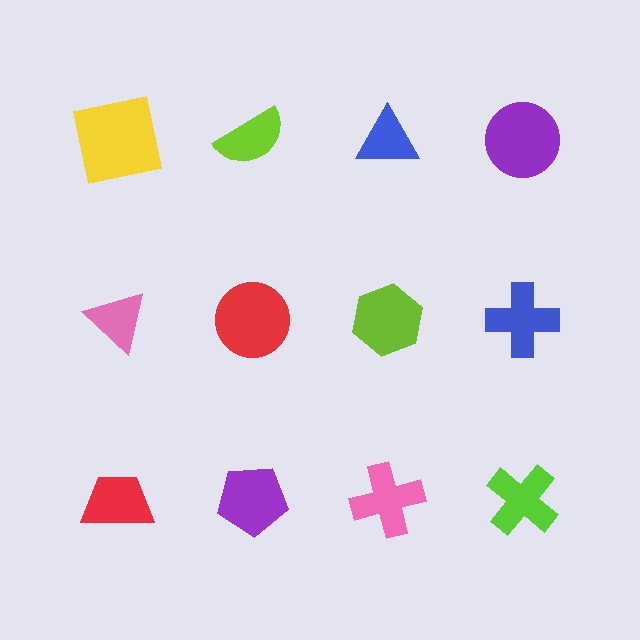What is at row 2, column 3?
A lime hexagon.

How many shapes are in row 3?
4 shapes.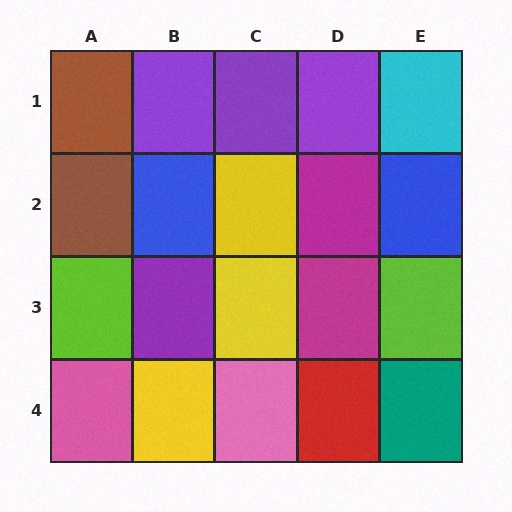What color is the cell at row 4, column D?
Red.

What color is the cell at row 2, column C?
Yellow.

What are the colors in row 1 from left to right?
Brown, purple, purple, purple, cyan.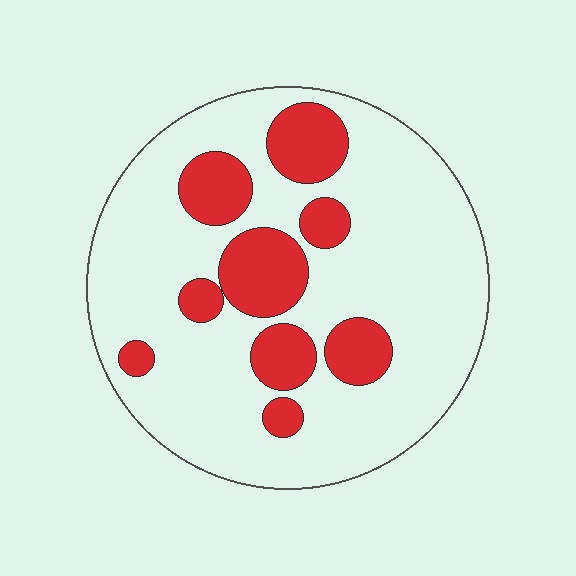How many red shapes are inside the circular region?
9.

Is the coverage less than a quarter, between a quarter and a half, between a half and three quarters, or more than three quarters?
Less than a quarter.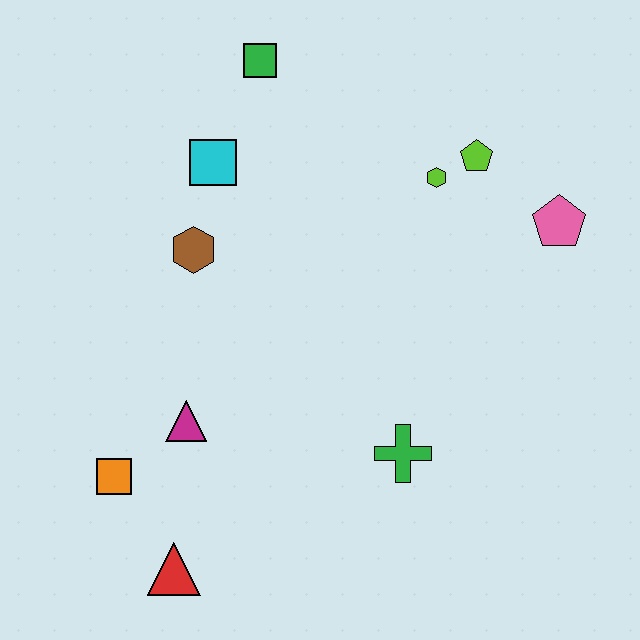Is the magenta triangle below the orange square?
No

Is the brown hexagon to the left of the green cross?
Yes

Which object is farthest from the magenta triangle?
The pink pentagon is farthest from the magenta triangle.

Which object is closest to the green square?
The cyan square is closest to the green square.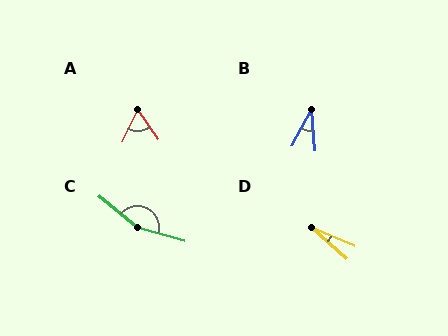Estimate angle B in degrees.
Approximately 33 degrees.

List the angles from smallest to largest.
D (18°), B (33°), A (62°), C (156°).